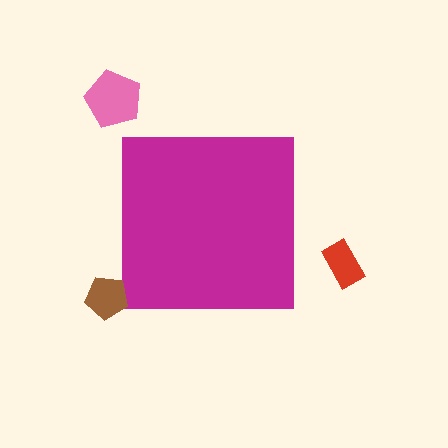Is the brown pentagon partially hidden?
No, the brown pentagon is fully visible.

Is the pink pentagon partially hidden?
No, the pink pentagon is fully visible.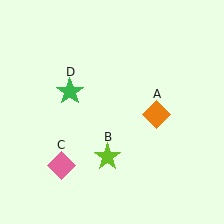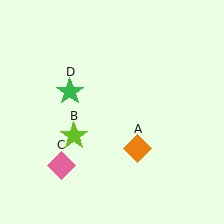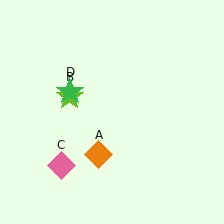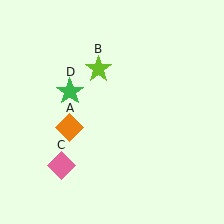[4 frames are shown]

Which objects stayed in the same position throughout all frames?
Pink diamond (object C) and green star (object D) remained stationary.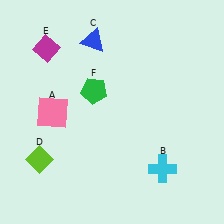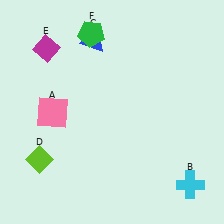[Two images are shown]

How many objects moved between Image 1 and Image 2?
2 objects moved between the two images.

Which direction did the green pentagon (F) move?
The green pentagon (F) moved up.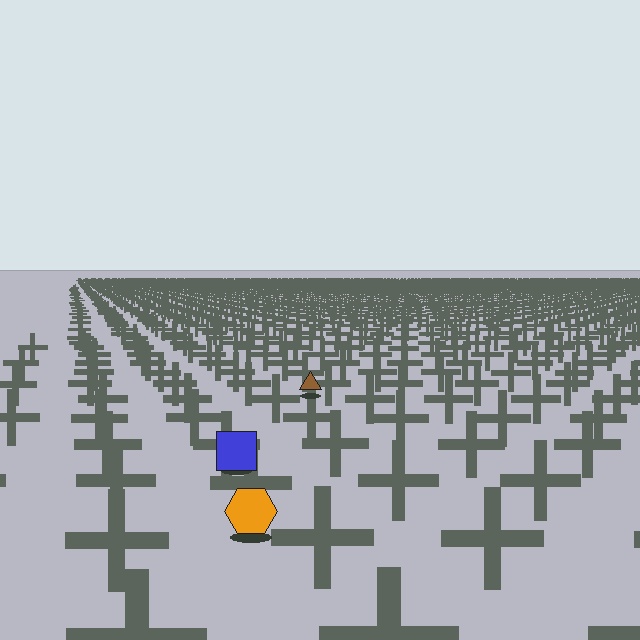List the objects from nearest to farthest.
From nearest to farthest: the orange hexagon, the blue square, the brown triangle.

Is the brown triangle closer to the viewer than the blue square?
No. The blue square is closer — you can tell from the texture gradient: the ground texture is coarser near it.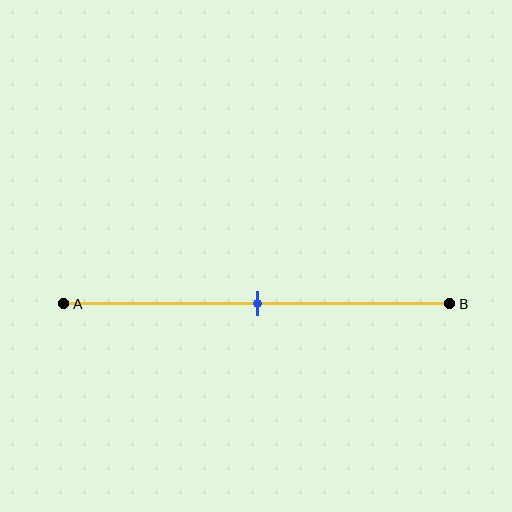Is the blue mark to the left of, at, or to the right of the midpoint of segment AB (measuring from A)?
The blue mark is approximately at the midpoint of segment AB.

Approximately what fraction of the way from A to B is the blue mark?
The blue mark is approximately 50% of the way from A to B.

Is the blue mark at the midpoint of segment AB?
Yes, the mark is approximately at the midpoint.